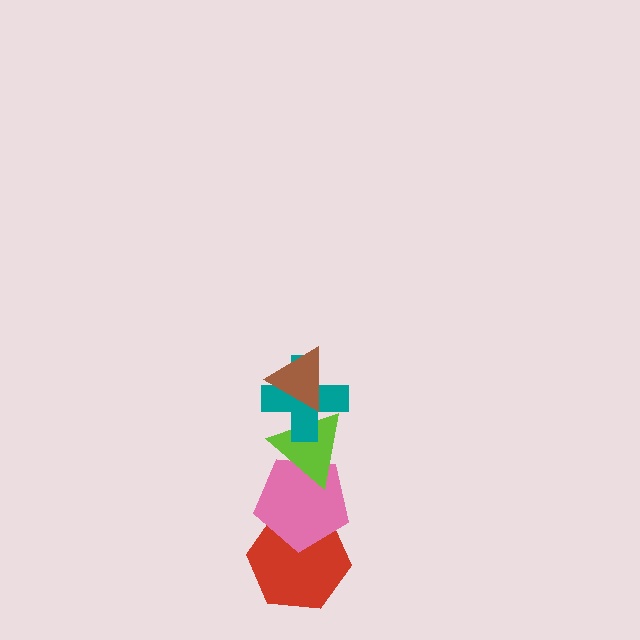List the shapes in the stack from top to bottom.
From top to bottom: the brown triangle, the teal cross, the lime triangle, the pink pentagon, the red hexagon.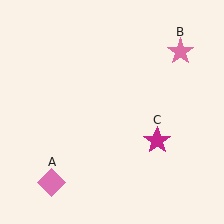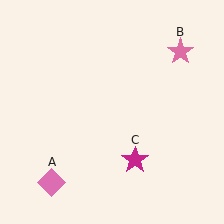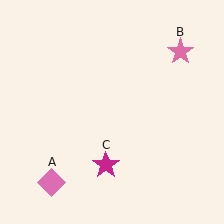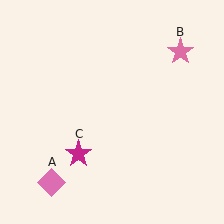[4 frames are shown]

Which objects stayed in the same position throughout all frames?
Pink diamond (object A) and pink star (object B) remained stationary.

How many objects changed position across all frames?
1 object changed position: magenta star (object C).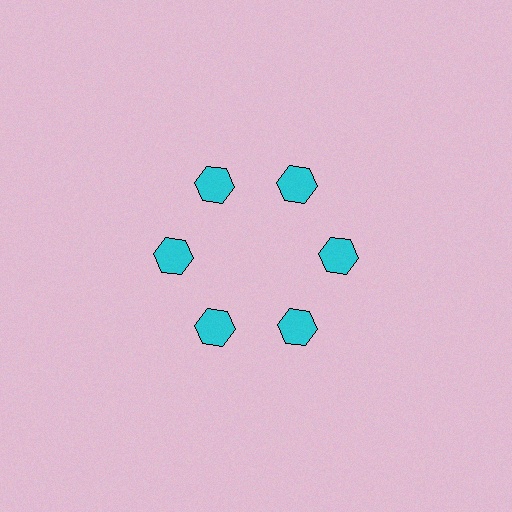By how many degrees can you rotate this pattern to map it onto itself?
The pattern maps onto itself every 60 degrees of rotation.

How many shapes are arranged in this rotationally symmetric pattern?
There are 6 shapes, arranged in 6 groups of 1.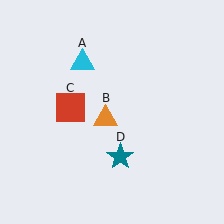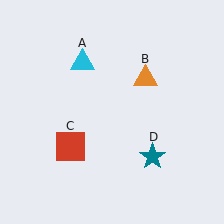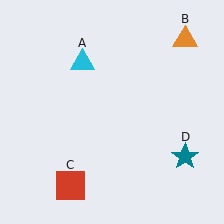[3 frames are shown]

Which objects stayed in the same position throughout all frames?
Cyan triangle (object A) remained stationary.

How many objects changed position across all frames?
3 objects changed position: orange triangle (object B), red square (object C), teal star (object D).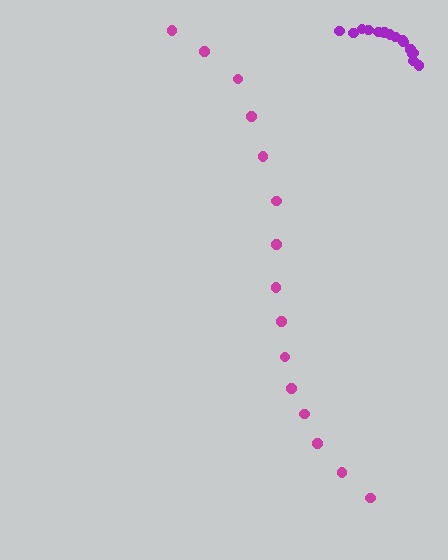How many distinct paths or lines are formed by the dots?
There are 2 distinct paths.